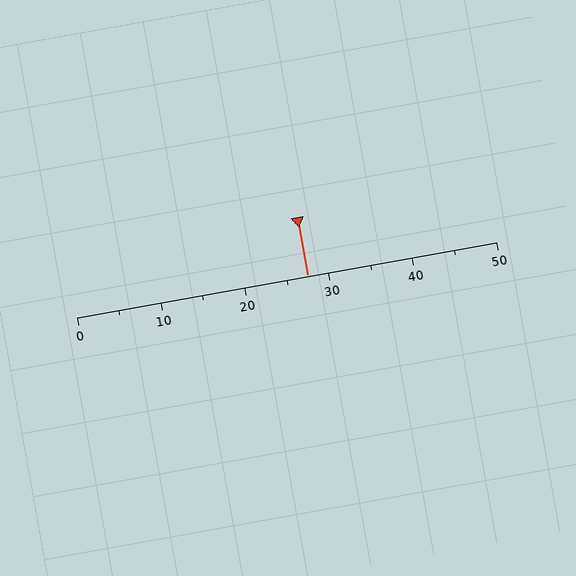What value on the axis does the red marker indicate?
The marker indicates approximately 27.5.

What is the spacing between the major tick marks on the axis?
The major ticks are spaced 10 apart.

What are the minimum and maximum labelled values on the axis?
The axis runs from 0 to 50.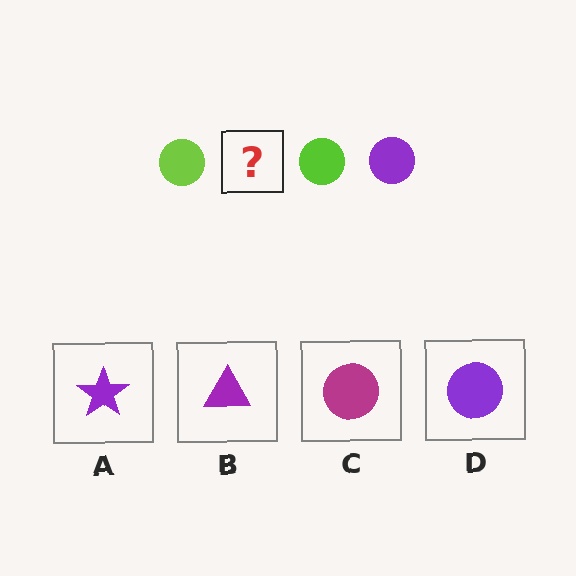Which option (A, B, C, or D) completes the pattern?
D.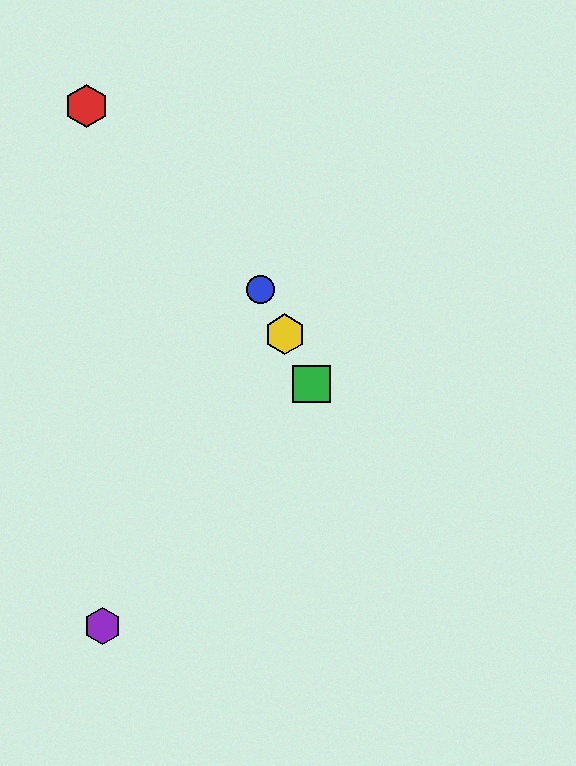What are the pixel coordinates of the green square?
The green square is at (311, 384).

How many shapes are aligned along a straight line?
3 shapes (the blue circle, the green square, the yellow hexagon) are aligned along a straight line.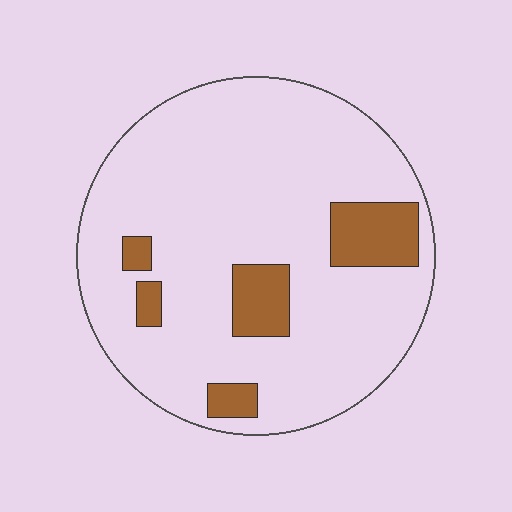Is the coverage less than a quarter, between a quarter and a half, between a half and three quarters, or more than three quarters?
Less than a quarter.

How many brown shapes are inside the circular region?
5.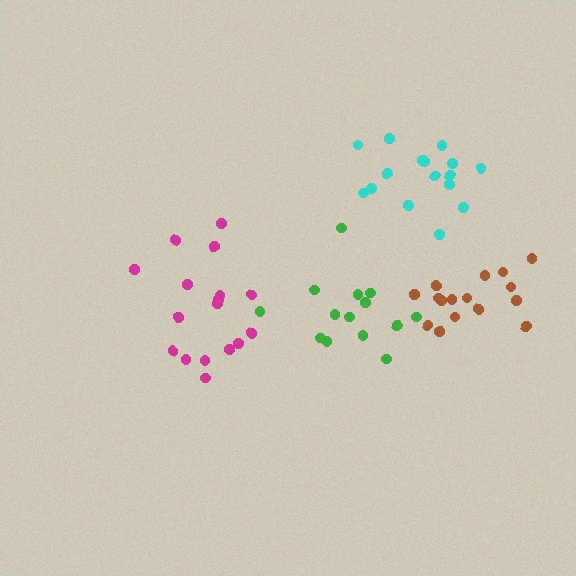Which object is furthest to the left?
The magenta cluster is leftmost.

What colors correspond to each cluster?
The clusters are colored: magenta, green, brown, cyan.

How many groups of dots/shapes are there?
There are 4 groups.